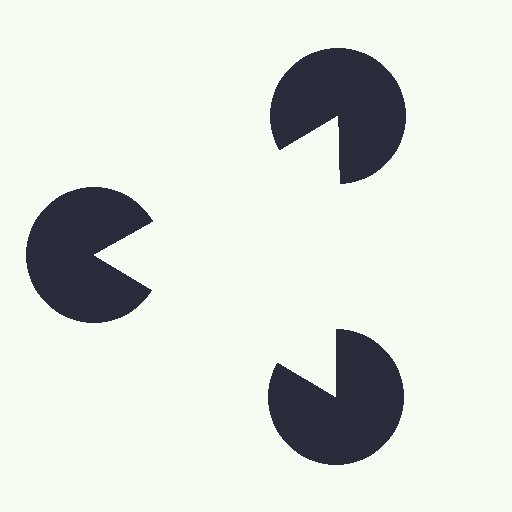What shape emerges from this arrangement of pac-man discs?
An illusory triangle — its edges are inferred from the aligned wedge cuts in the pac-man discs, not physically drawn.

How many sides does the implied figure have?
3 sides.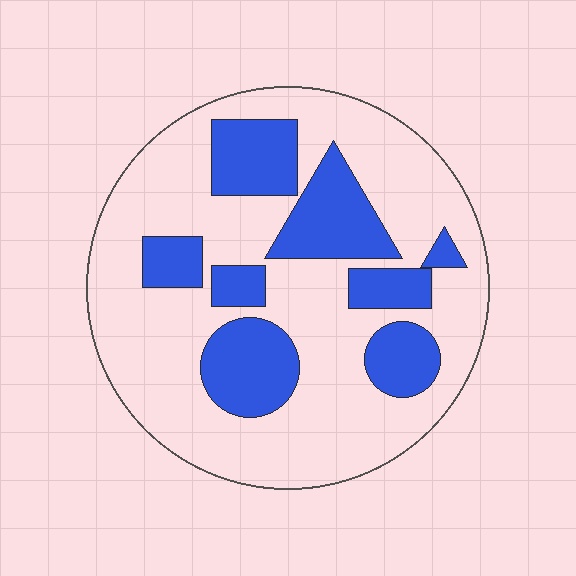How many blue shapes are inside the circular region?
8.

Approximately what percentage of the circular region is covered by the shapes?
Approximately 30%.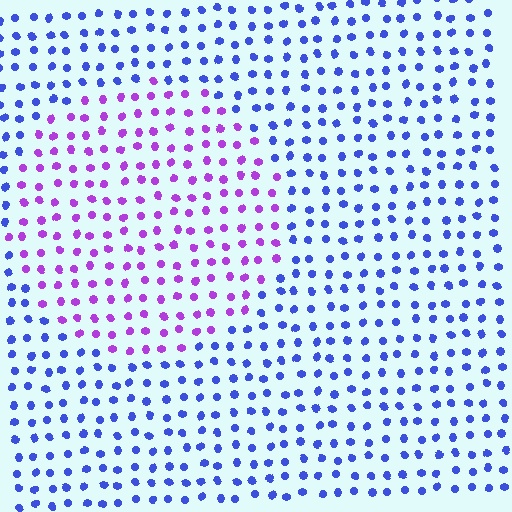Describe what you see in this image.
The image is filled with small blue elements in a uniform arrangement. A circle-shaped region is visible where the elements are tinted to a slightly different hue, forming a subtle color boundary.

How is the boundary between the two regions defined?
The boundary is defined purely by a slight shift in hue (about 52 degrees). Spacing, size, and orientation are identical on both sides.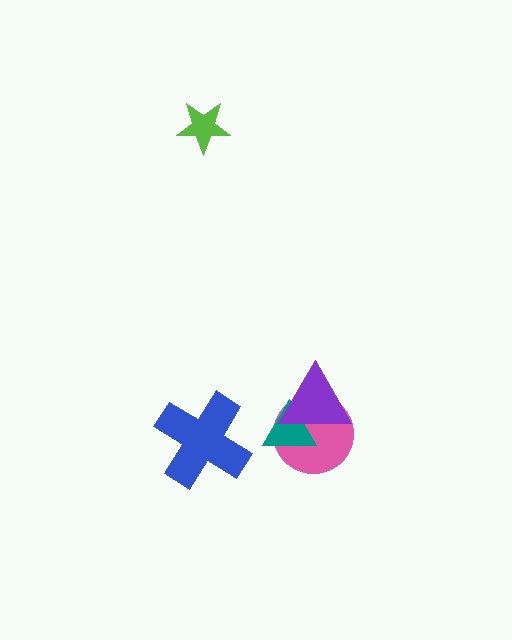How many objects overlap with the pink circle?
2 objects overlap with the pink circle.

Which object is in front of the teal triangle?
The purple triangle is in front of the teal triangle.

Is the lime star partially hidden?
No, no other shape covers it.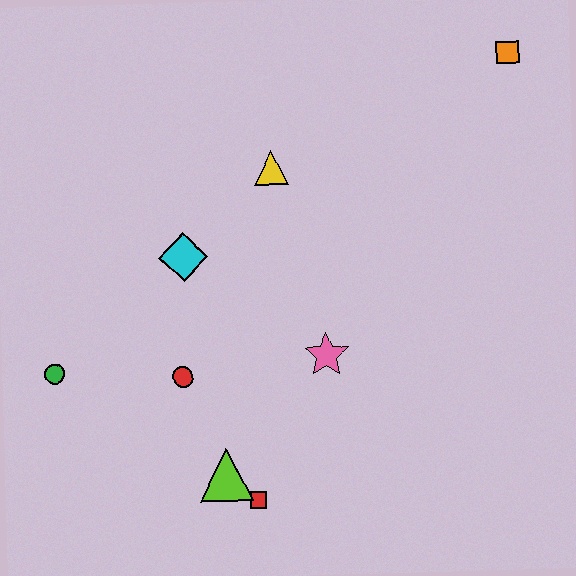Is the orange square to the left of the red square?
No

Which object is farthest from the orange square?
The green circle is farthest from the orange square.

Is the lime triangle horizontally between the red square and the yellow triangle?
No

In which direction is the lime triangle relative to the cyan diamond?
The lime triangle is below the cyan diamond.